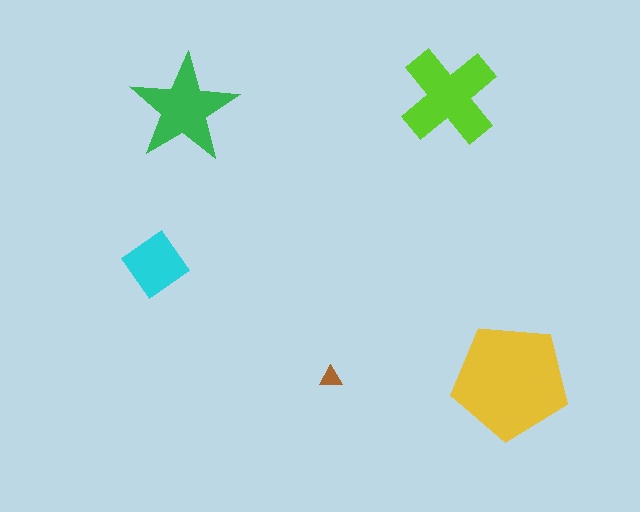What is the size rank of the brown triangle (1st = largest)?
5th.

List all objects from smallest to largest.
The brown triangle, the cyan diamond, the green star, the lime cross, the yellow pentagon.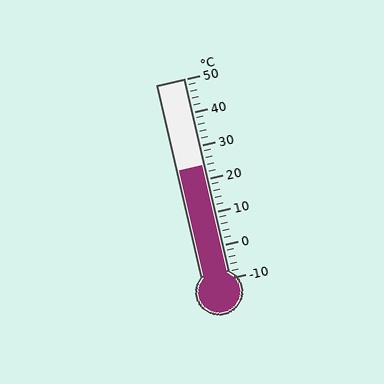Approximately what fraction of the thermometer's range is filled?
The thermometer is filled to approximately 55% of its range.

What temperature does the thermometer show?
The thermometer shows approximately 24°C.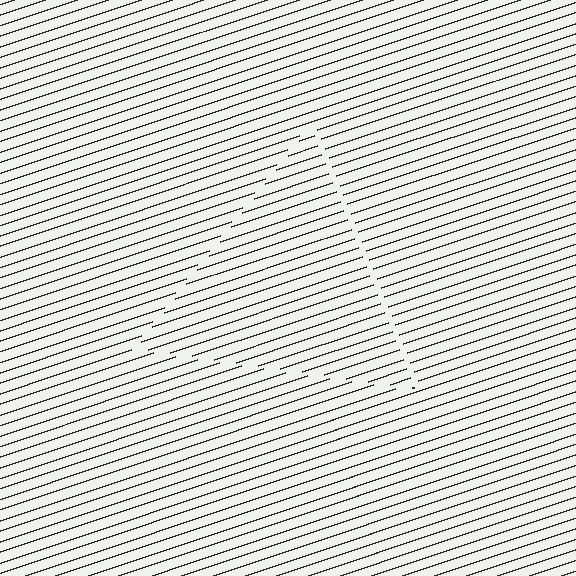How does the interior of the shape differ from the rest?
The interior of the shape contains the same grating, shifted by half a period — the contour is defined by the phase discontinuity where line-ends from the inner and outer gratings abut.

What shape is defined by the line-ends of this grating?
An illusory triangle. The interior of the shape contains the same grating, shifted by half a period — the contour is defined by the phase discontinuity where line-ends from the inner and outer gratings abut.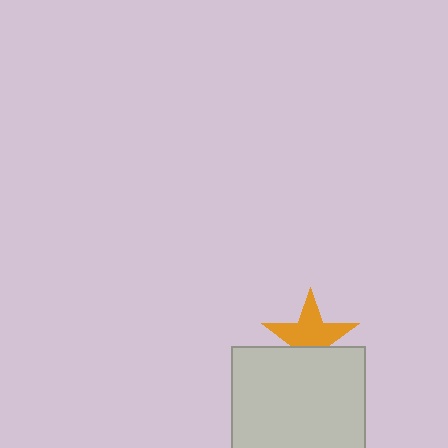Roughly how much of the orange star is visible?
About half of it is visible (roughly 63%).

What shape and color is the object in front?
The object in front is a light gray square.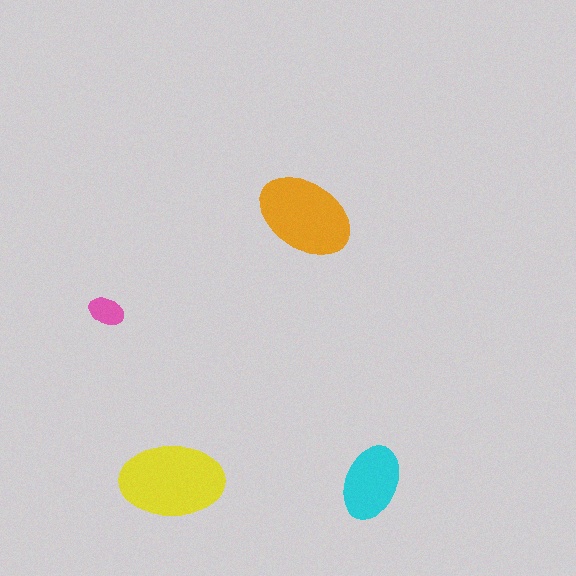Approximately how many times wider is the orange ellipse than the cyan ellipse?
About 1.5 times wider.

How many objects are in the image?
There are 4 objects in the image.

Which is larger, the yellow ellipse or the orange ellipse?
The yellow one.